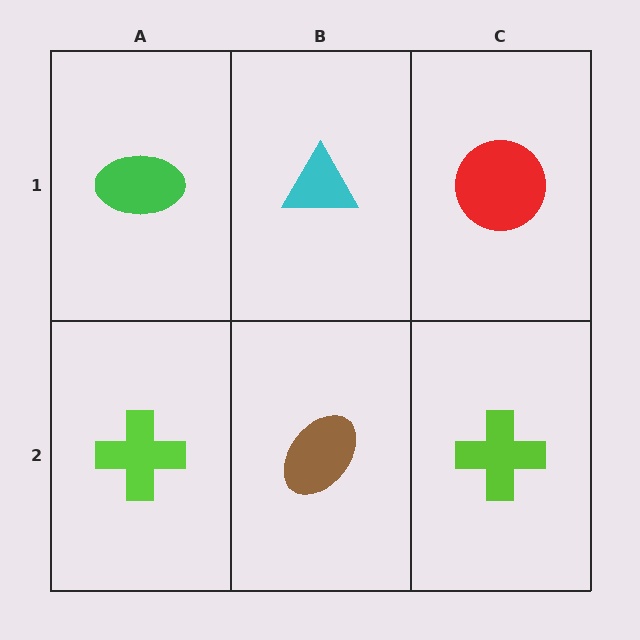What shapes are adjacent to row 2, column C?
A red circle (row 1, column C), a brown ellipse (row 2, column B).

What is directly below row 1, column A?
A lime cross.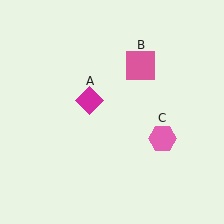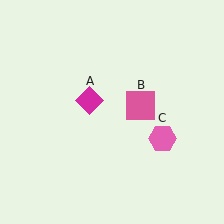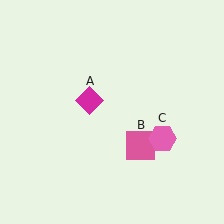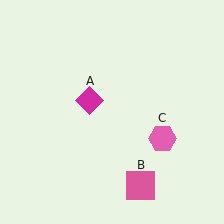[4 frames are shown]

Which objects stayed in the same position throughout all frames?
Magenta diamond (object A) and pink hexagon (object C) remained stationary.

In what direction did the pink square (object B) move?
The pink square (object B) moved down.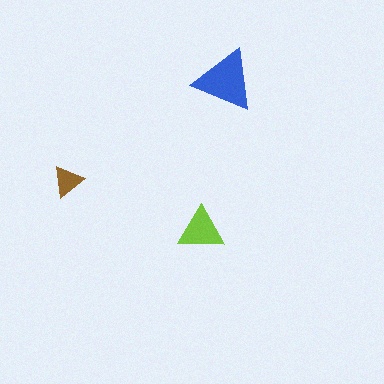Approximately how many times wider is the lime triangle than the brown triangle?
About 1.5 times wider.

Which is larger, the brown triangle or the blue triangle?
The blue one.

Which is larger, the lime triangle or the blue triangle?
The blue one.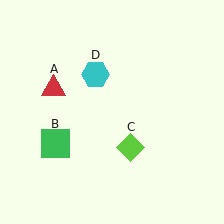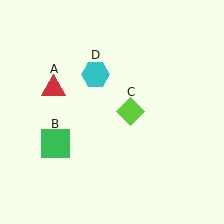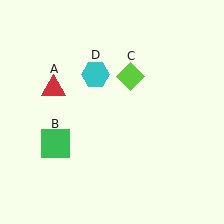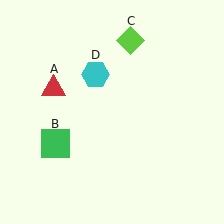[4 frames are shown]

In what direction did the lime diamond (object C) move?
The lime diamond (object C) moved up.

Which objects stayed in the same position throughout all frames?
Red triangle (object A) and green square (object B) and cyan hexagon (object D) remained stationary.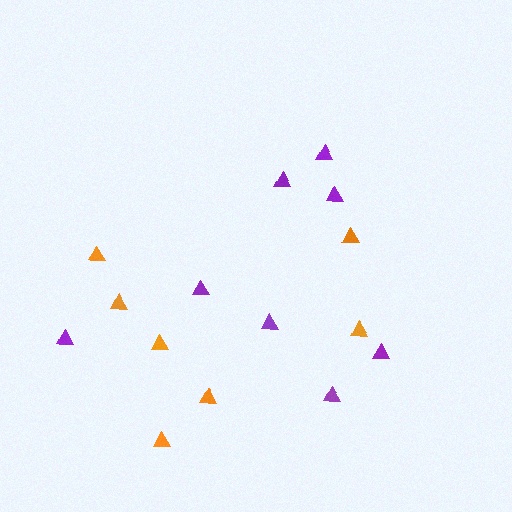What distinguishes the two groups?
There are 2 groups: one group of orange triangles (7) and one group of purple triangles (8).